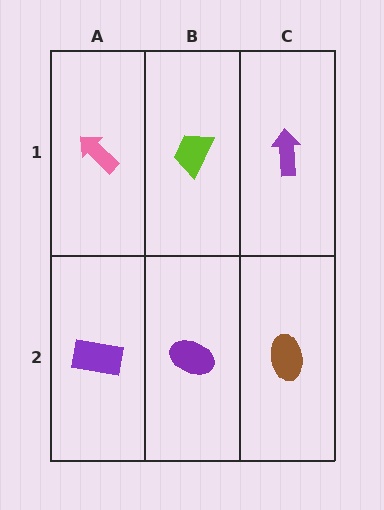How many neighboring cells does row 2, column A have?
2.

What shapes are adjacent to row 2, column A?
A pink arrow (row 1, column A), a purple ellipse (row 2, column B).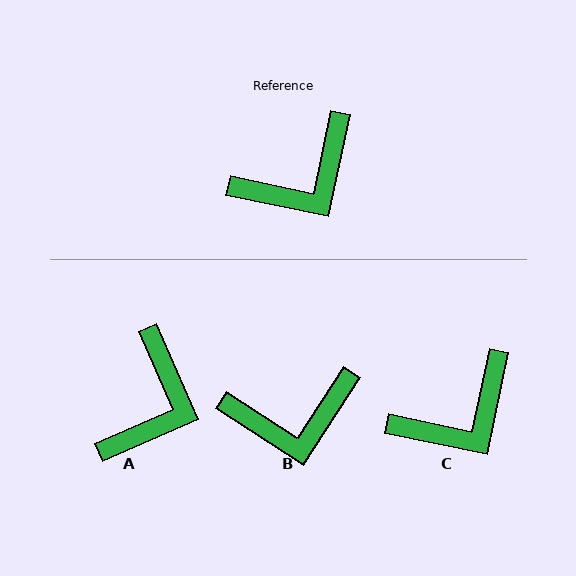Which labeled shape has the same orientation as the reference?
C.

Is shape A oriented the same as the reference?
No, it is off by about 35 degrees.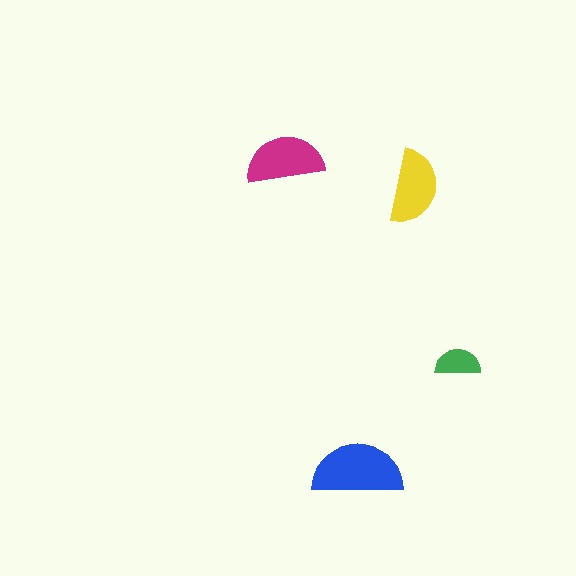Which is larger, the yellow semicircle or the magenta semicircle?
The magenta one.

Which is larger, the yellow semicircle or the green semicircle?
The yellow one.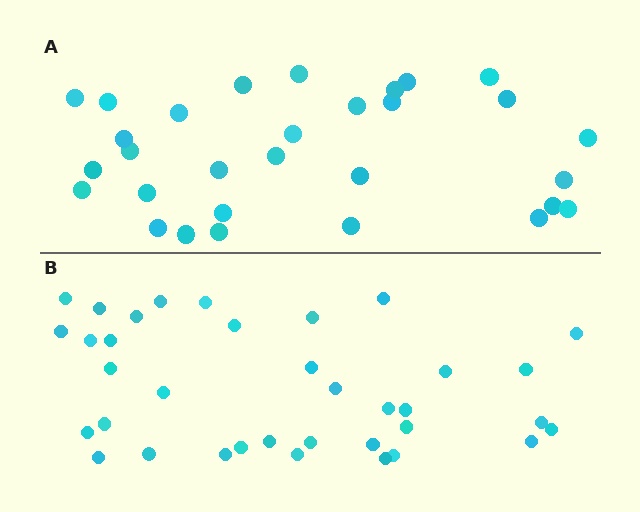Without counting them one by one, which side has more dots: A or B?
Region B (the bottom region) has more dots.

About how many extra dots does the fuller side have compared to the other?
Region B has about 6 more dots than region A.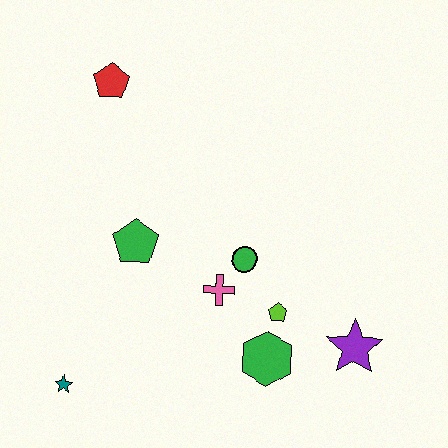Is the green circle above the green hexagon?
Yes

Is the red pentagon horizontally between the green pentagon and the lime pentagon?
No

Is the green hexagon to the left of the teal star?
No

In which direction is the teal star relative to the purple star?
The teal star is to the left of the purple star.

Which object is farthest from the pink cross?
The red pentagon is farthest from the pink cross.